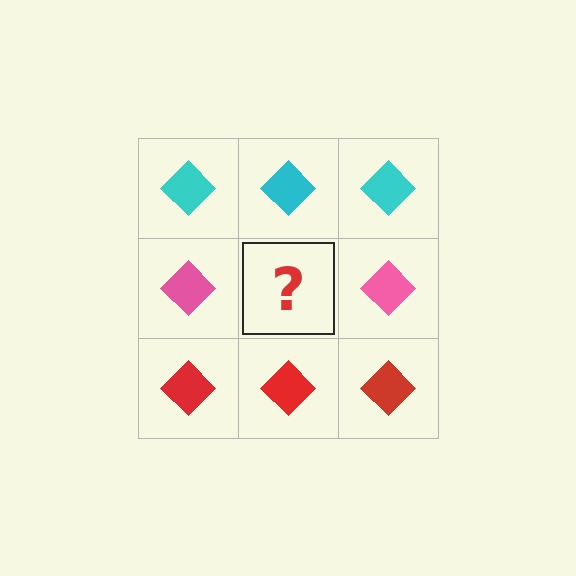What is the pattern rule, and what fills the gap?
The rule is that each row has a consistent color. The gap should be filled with a pink diamond.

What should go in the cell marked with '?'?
The missing cell should contain a pink diamond.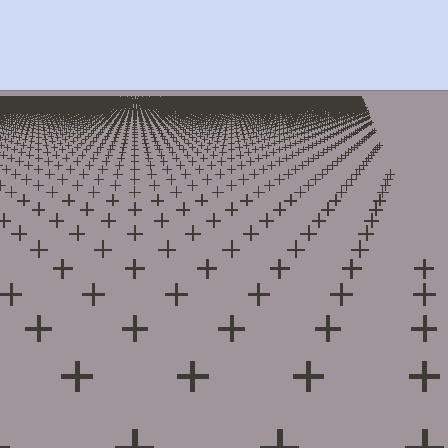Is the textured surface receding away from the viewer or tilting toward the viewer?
The surface is receding away from the viewer. Texture elements get smaller and denser toward the top.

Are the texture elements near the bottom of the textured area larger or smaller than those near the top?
Larger. Near the bottom, elements are closer to the viewer and appear at a bigger on-screen size.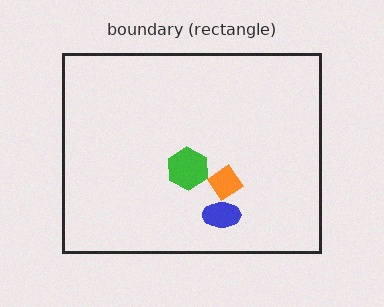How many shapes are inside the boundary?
3 inside, 0 outside.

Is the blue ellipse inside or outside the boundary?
Inside.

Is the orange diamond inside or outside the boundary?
Inside.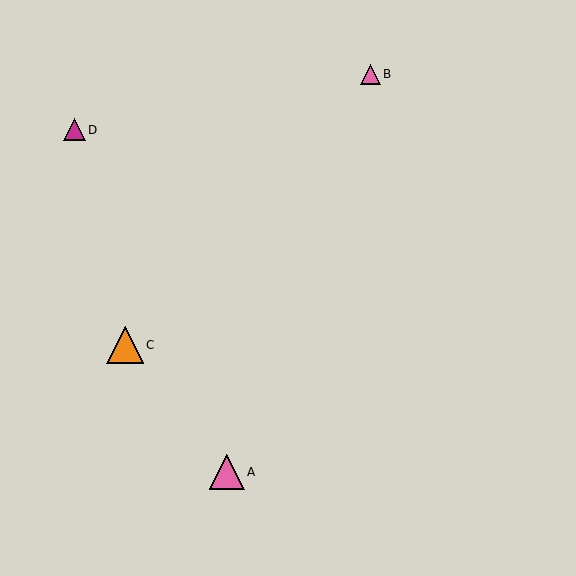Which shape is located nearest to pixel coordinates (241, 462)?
The pink triangle (labeled A) at (227, 472) is nearest to that location.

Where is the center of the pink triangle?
The center of the pink triangle is at (370, 74).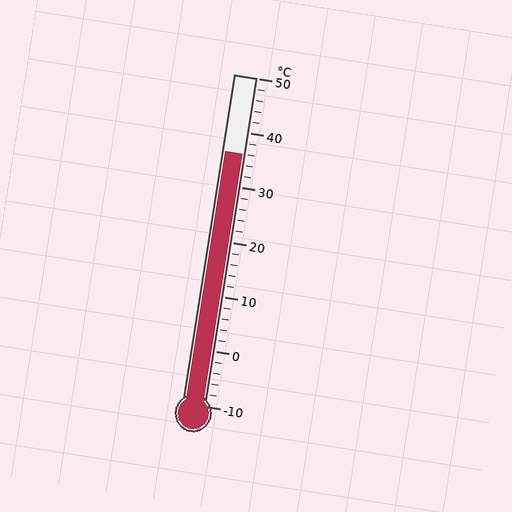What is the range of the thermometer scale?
The thermometer scale ranges from -10°C to 50°C.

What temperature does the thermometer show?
The thermometer shows approximately 36°C.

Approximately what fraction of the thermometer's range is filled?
The thermometer is filled to approximately 75% of its range.